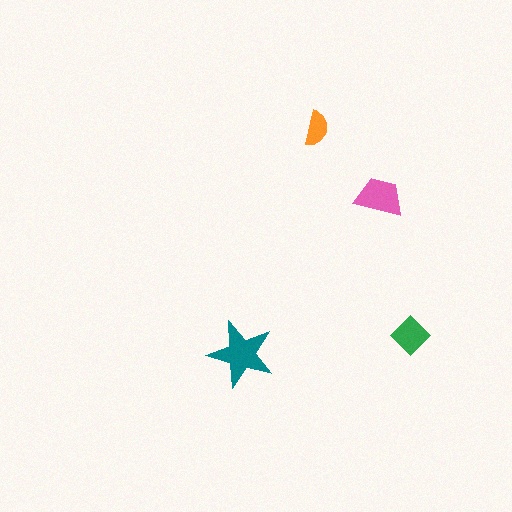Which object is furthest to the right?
The green diamond is rightmost.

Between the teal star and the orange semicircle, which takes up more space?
The teal star.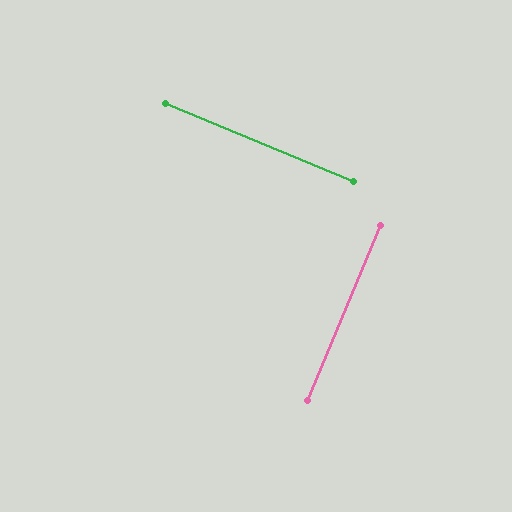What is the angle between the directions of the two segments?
Approximately 90 degrees.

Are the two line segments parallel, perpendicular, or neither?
Perpendicular — they meet at approximately 90°.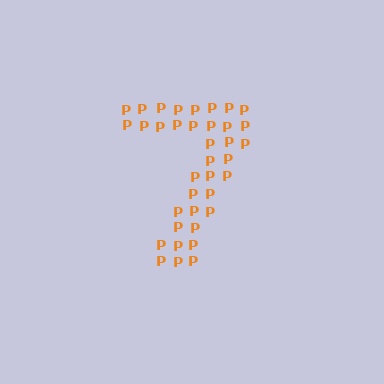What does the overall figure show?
The overall figure shows the digit 7.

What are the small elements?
The small elements are letter P's.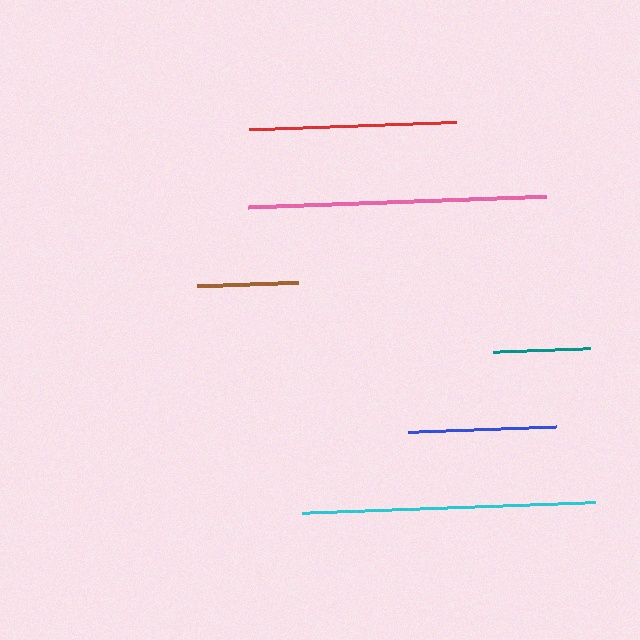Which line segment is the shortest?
The teal line is the shortest at approximately 96 pixels.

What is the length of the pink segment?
The pink segment is approximately 298 pixels long.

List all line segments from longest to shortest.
From longest to shortest: pink, cyan, red, blue, brown, teal.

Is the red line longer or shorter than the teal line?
The red line is longer than the teal line.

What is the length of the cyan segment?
The cyan segment is approximately 293 pixels long.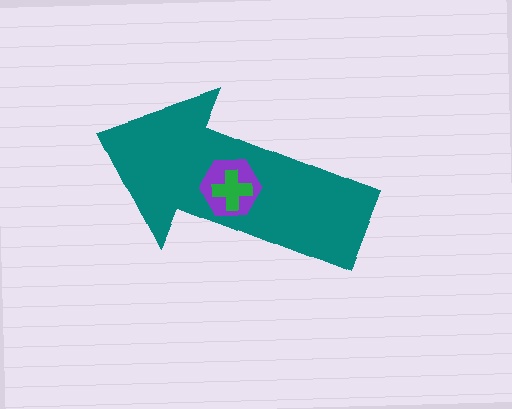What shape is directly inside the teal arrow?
The purple hexagon.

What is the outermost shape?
The teal arrow.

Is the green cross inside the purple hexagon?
Yes.